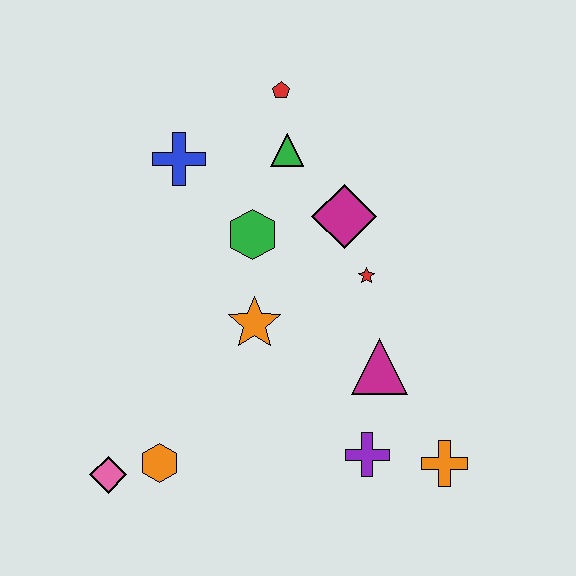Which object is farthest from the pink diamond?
The red pentagon is farthest from the pink diamond.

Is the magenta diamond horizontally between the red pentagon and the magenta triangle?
Yes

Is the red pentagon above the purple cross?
Yes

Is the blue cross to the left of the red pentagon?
Yes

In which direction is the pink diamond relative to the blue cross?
The pink diamond is below the blue cross.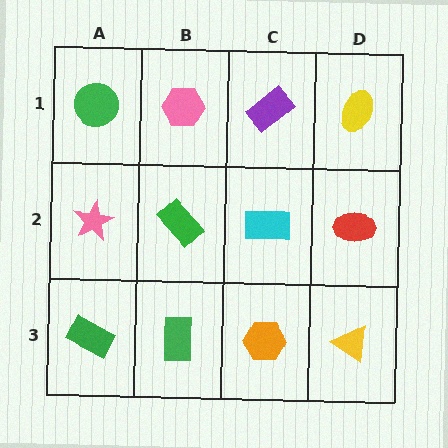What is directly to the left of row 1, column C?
A pink hexagon.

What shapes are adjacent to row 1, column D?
A red ellipse (row 2, column D), a purple rectangle (row 1, column C).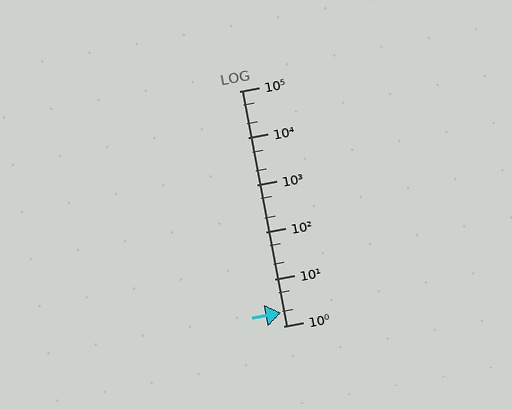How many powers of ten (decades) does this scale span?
The scale spans 5 decades, from 1 to 100000.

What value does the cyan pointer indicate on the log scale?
The pointer indicates approximately 1.9.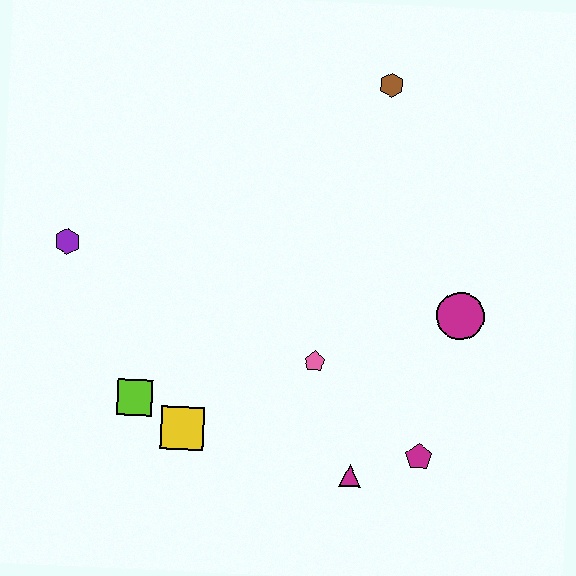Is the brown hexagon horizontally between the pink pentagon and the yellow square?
No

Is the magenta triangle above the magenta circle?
No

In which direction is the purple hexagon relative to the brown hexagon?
The purple hexagon is to the left of the brown hexagon.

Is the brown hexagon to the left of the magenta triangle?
No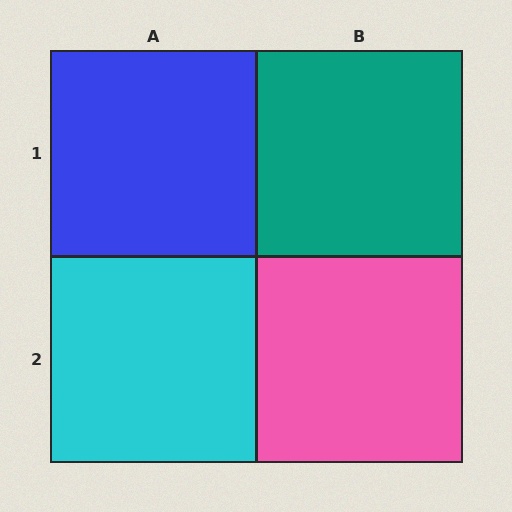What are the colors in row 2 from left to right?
Cyan, pink.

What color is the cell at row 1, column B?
Teal.